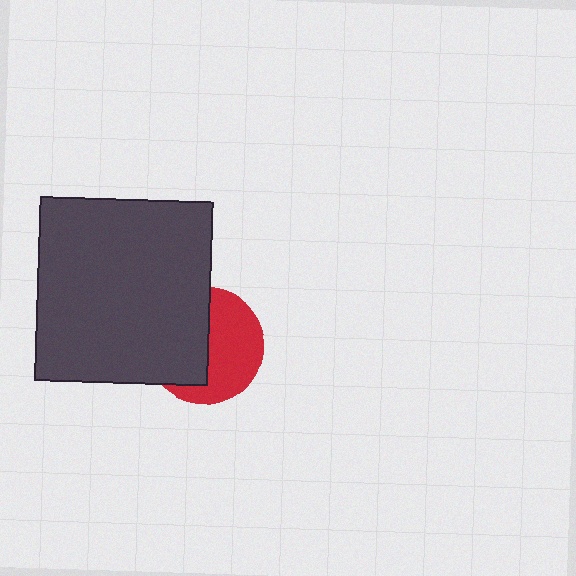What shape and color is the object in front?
The object in front is a dark gray rectangle.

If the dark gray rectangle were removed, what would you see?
You would see the complete red circle.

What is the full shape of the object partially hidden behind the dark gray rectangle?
The partially hidden object is a red circle.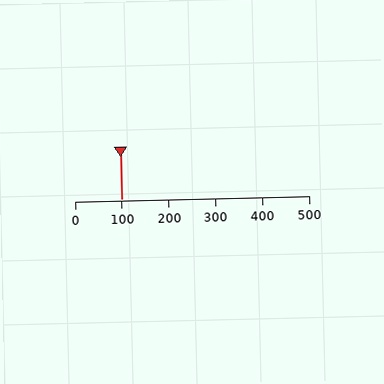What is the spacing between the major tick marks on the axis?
The major ticks are spaced 100 apart.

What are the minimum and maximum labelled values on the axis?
The axis runs from 0 to 500.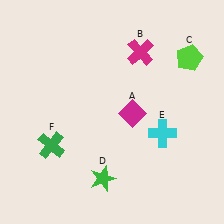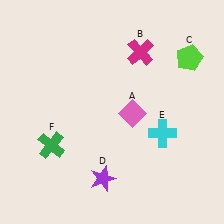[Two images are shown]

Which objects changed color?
A changed from magenta to pink. D changed from green to purple.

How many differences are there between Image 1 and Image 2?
There are 2 differences between the two images.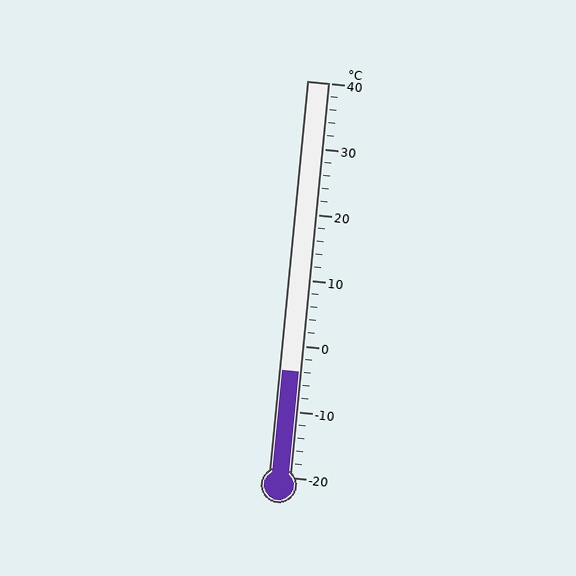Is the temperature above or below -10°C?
The temperature is above -10°C.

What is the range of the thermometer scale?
The thermometer scale ranges from -20°C to 40°C.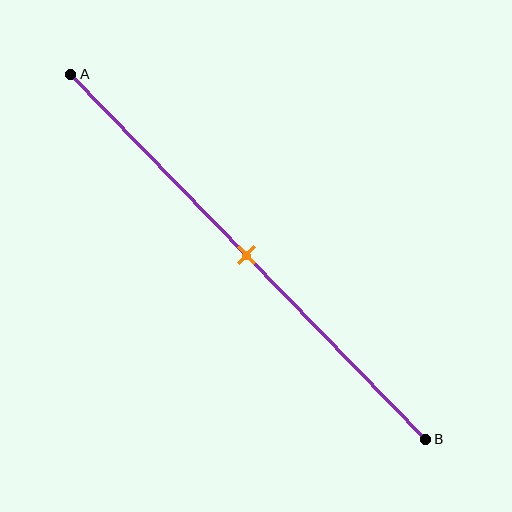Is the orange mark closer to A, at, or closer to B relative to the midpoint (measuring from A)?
The orange mark is approximately at the midpoint of segment AB.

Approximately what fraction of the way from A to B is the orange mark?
The orange mark is approximately 50% of the way from A to B.